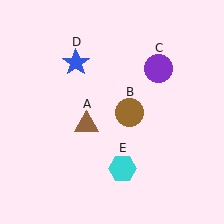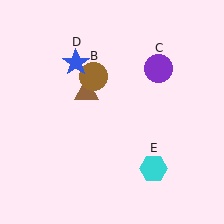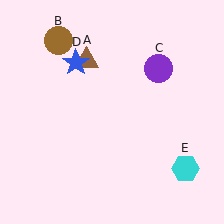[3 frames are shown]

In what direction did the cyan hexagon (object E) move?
The cyan hexagon (object E) moved right.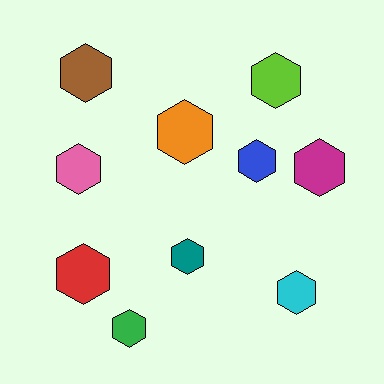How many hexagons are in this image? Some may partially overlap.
There are 10 hexagons.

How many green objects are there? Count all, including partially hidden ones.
There is 1 green object.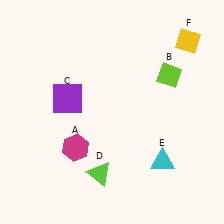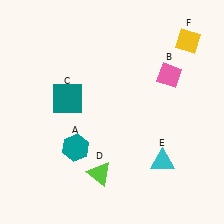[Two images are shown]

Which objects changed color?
A changed from magenta to teal. B changed from lime to pink. C changed from purple to teal.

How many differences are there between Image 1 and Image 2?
There are 3 differences between the two images.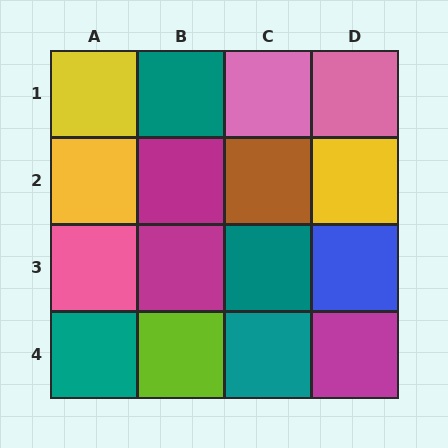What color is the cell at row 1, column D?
Pink.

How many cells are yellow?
3 cells are yellow.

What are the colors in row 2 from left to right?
Yellow, magenta, brown, yellow.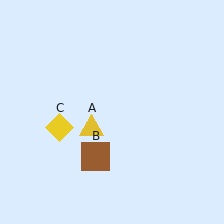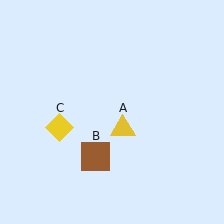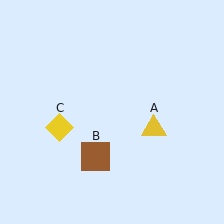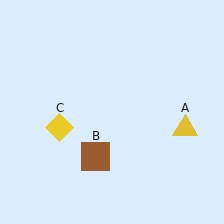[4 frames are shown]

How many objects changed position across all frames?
1 object changed position: yellow triangle (object A).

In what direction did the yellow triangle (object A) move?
The yellow triangle (object A) moved right.